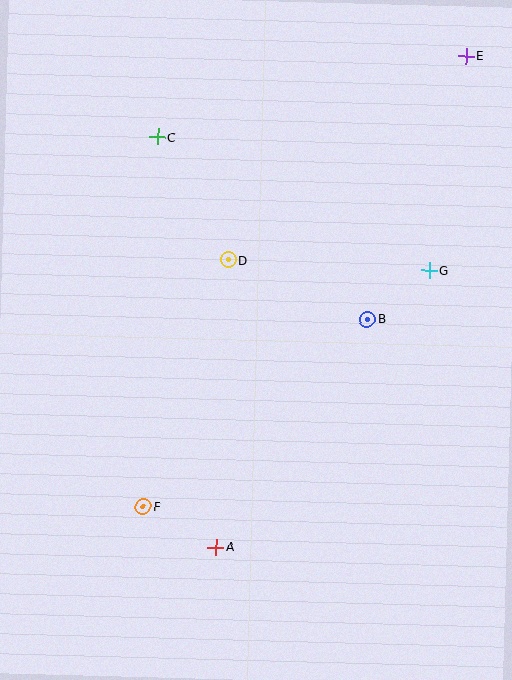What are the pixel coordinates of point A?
Point A is at (216, 547).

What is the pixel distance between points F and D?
The distance between F and D is 261 pixels.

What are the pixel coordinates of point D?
Point D is at (228, 260).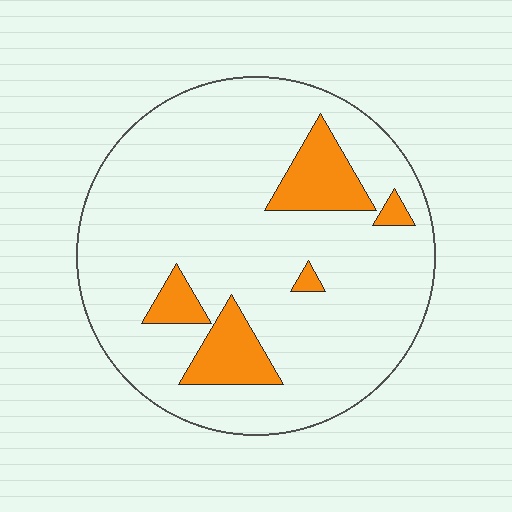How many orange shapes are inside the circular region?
5.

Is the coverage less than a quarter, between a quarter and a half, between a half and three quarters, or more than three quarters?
Less than a quarter.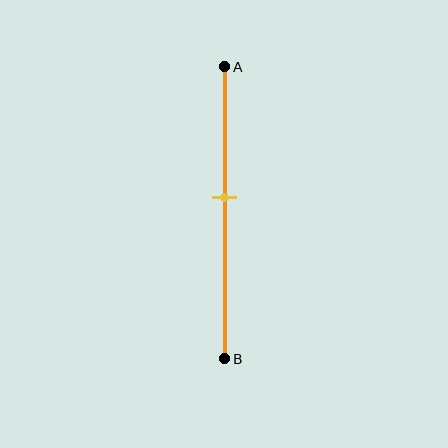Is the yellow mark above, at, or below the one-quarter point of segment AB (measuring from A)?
The yellow mark is below the one-quarter point of segment AB.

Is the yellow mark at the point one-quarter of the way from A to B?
No, the mark is at about 45% from A, not at the 25% one-quarter point.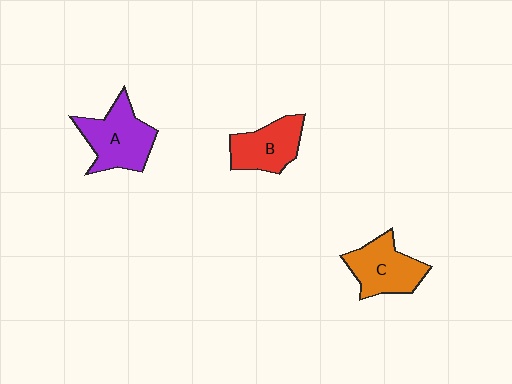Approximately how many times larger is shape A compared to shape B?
Approximately 1.2 times.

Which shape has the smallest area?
Shape B (red).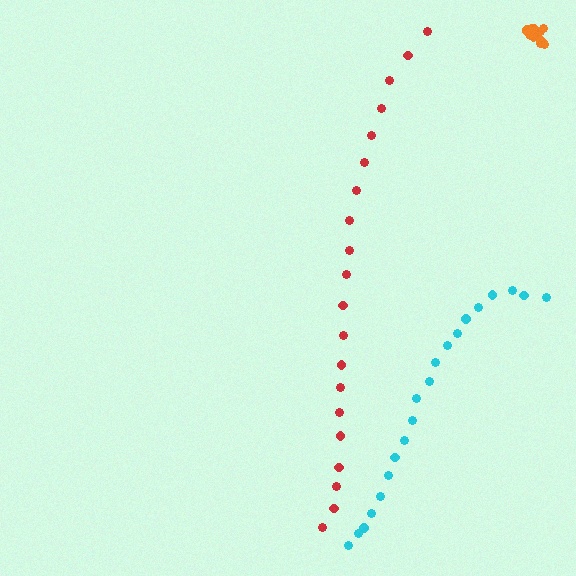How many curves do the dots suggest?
There are 3 distinct paths.